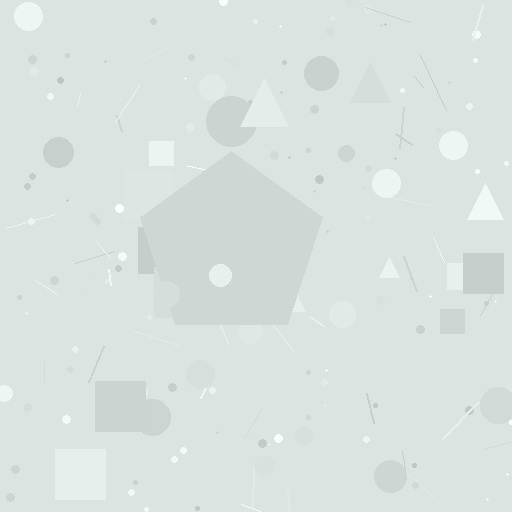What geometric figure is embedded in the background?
A pentagon is embedded in the background.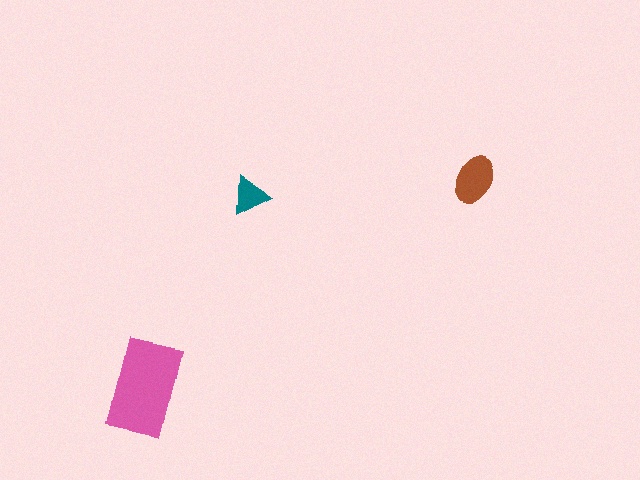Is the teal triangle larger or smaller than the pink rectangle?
Smaller.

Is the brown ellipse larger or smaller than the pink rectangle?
Smaller.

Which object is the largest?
The pink rectangle.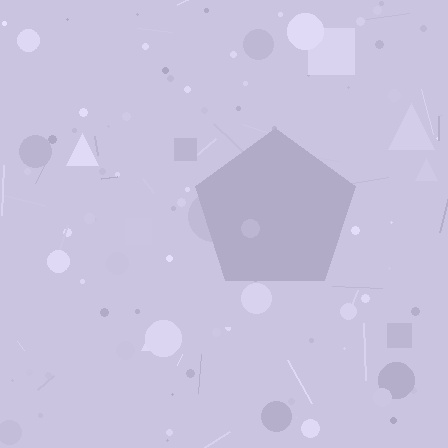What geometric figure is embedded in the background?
A pentagon is embedded in the background.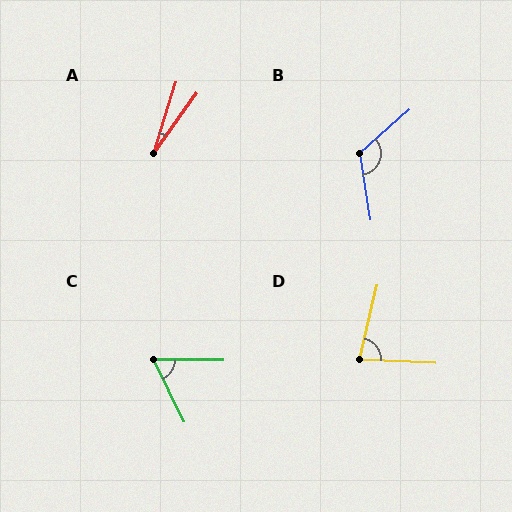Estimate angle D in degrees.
Approximately 80 degrees.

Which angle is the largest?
B, at approximately 122 degrees.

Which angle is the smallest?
A, at approximately 18 degrees.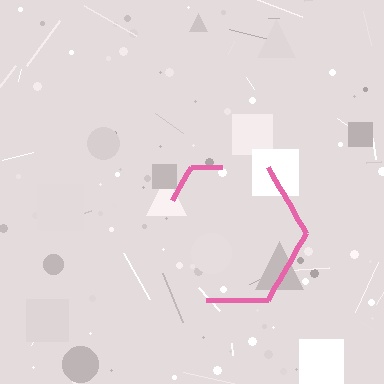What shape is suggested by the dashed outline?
The dashed outline suggests a hexagon.